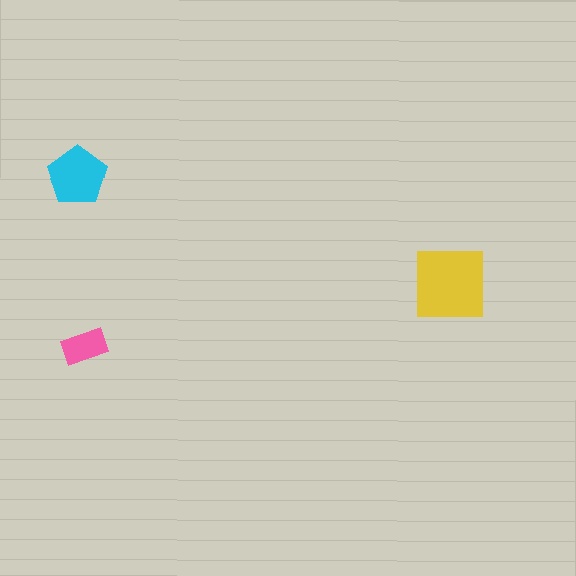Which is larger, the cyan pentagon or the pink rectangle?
The cyan pentagon.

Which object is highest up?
The cyan pentagon is topmost.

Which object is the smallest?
The pink rectangle.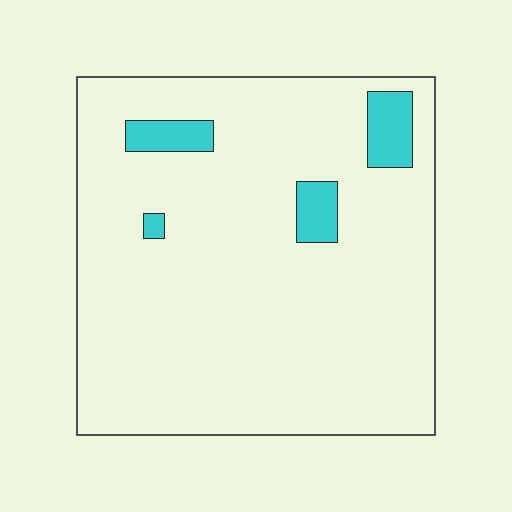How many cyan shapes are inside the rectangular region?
4.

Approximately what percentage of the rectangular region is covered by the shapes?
Approximately 5%.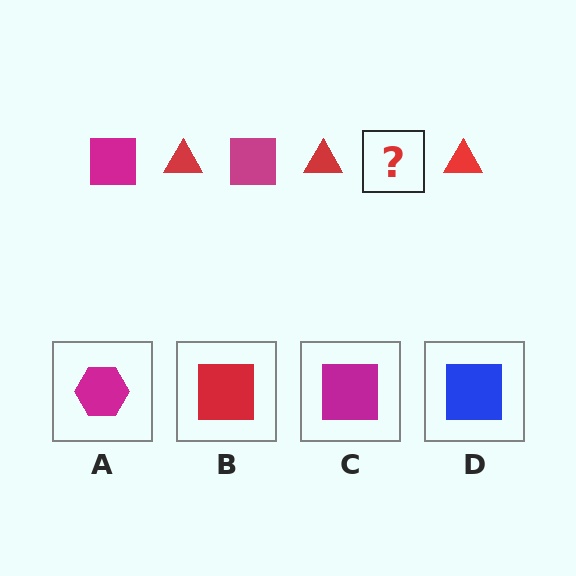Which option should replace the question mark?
Option C.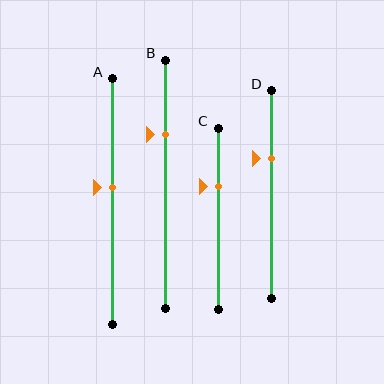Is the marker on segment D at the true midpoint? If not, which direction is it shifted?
No, the marker on segment D is shifted upward by about 18% of the segment length.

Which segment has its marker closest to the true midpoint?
Segment A has its marker closest to the true midpoint.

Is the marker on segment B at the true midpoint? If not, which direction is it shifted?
No, the marker on segment B is shifted upward by about 20% of the segment length.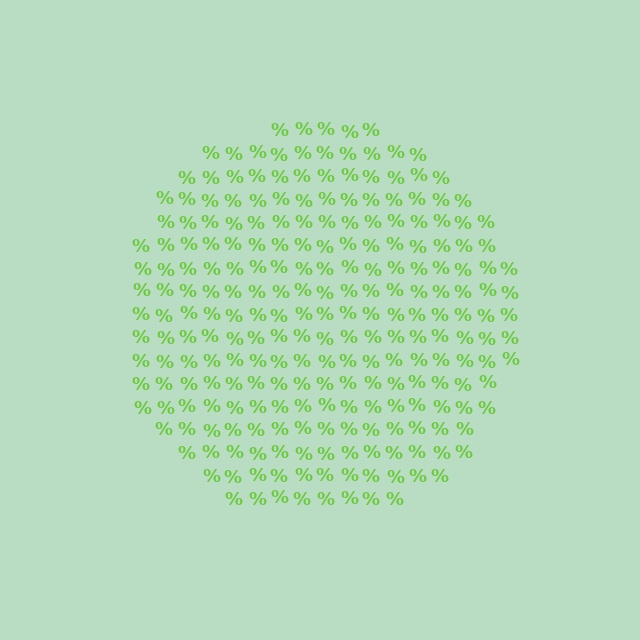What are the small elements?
The small elements are percent signs.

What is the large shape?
The large shape is a circle.